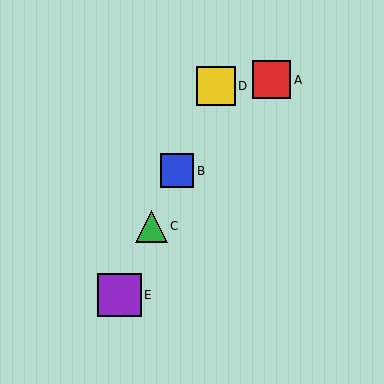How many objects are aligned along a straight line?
4 objects (B, C, D, E) are aligned along a straight line.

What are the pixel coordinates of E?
Object E is at (120, 295).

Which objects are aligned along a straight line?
Objects B, C, D, E are aligned along a straight line.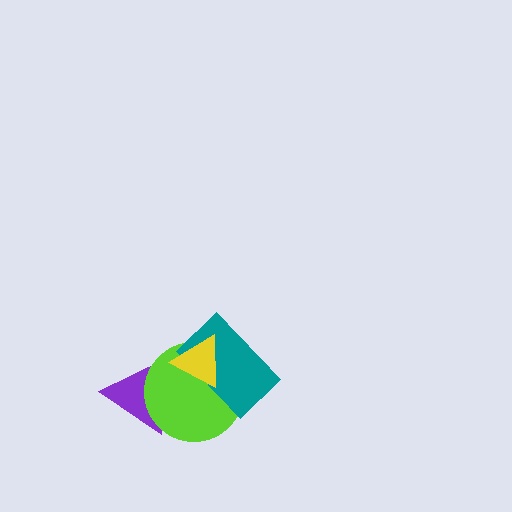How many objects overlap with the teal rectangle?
2 objects overlap with the teal rectangle.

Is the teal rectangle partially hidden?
Yes, it is partially covered by another shape.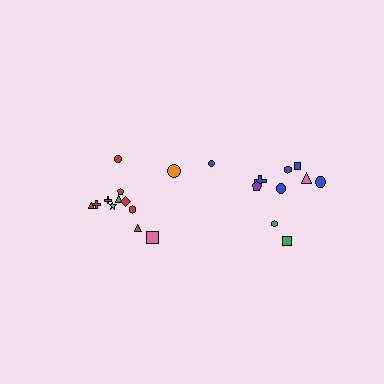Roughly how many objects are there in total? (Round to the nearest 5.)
Roughly 20 objects in total.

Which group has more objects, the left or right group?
The left group.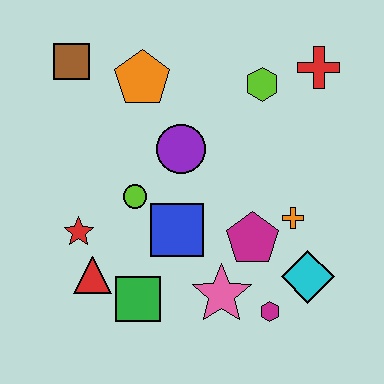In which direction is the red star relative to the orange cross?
The red star is to the left of the orange cross.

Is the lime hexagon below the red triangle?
No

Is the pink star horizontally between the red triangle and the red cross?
Yes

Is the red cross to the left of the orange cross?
No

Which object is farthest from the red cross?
The red triangle is farthest from the red cross.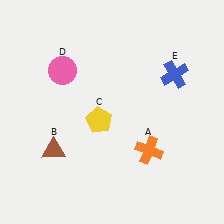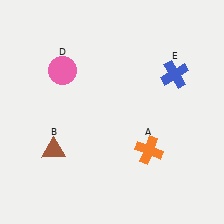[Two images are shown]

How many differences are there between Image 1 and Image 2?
There is 1 difference between the two images.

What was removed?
The yellow pentagon (C) was removed in Image 2.